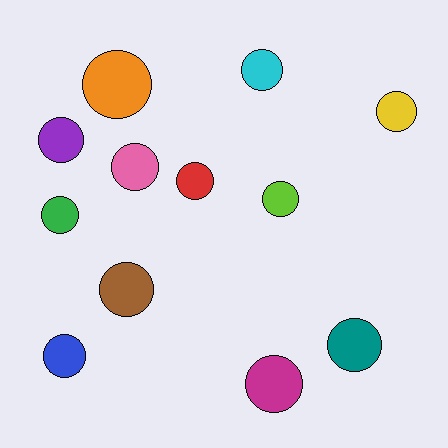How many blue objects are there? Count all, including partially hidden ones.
There is 1 blue object.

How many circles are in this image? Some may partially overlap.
There are 12 circles.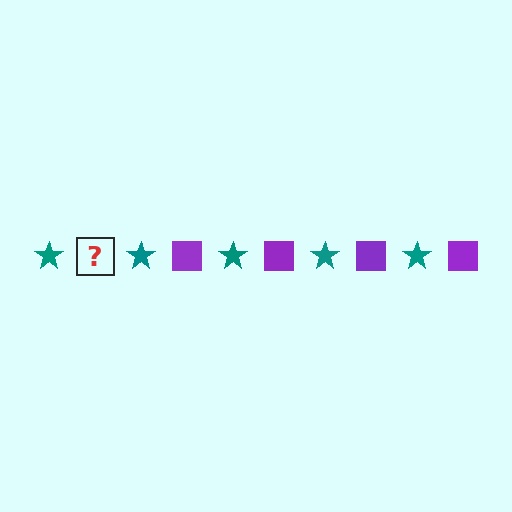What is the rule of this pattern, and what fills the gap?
The rule is that the pattern alternates between teal star and purple square. The gap should be filled with a purple square.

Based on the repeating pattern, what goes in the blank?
The blank should be a purple square.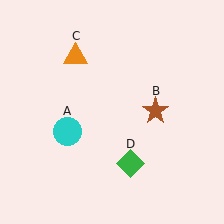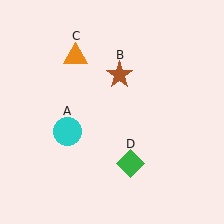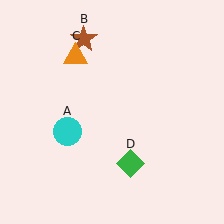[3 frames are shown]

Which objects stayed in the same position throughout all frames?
Cyan circle (object A) and orange triangle (object C) and green diamond (object D) remained stationary.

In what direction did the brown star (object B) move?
The brown star (object B) moved up and to the left.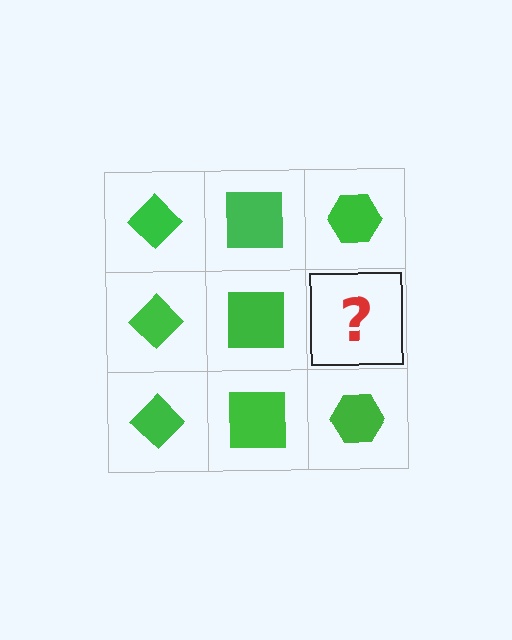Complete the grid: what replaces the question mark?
The question mark should be replaced with a green hexagon.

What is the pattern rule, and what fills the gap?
The rule is that each column has a consistent shape. The gap should be filled with a green hexagon.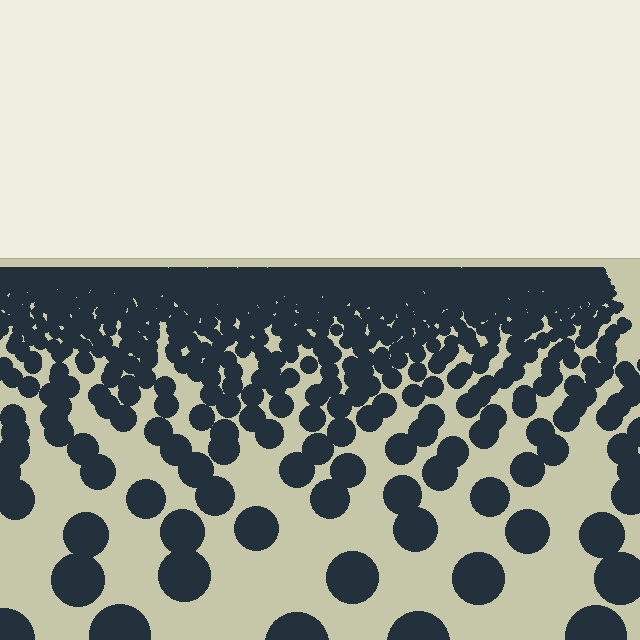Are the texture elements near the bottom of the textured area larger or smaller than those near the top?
Larger. Near the bottom, elements are closer to the viewer and appear at a bigger on-screen size.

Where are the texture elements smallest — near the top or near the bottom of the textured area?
Near the top.